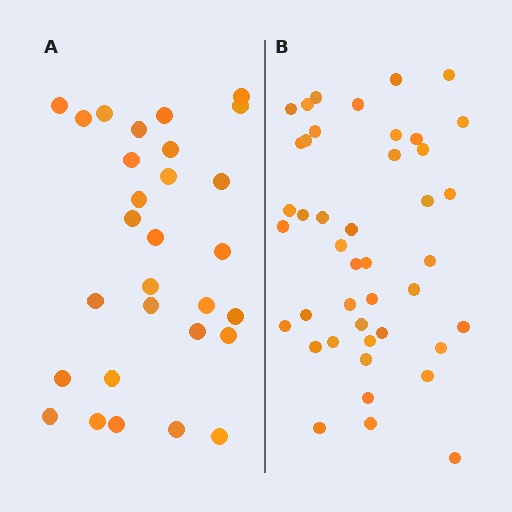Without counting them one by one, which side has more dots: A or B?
Region B (the right region) has more dots.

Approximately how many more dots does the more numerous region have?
Region B has approximately 15 more dots than region A.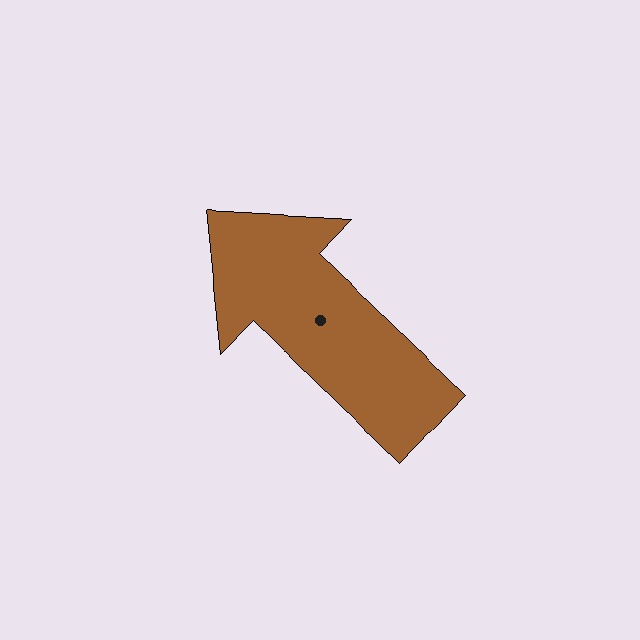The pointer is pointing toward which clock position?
Roughly 10 o'clock.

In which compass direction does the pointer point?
Northwest.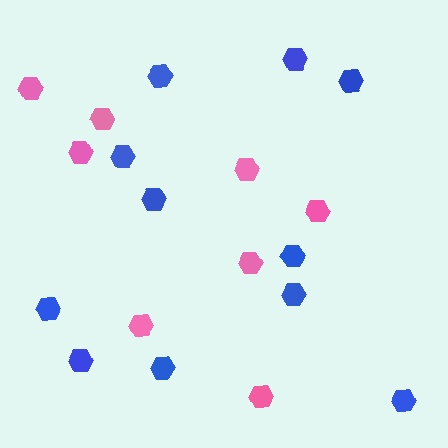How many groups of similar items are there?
There are 2 groups: one group of pink hexagons (8) and one group of blue hexagons (11).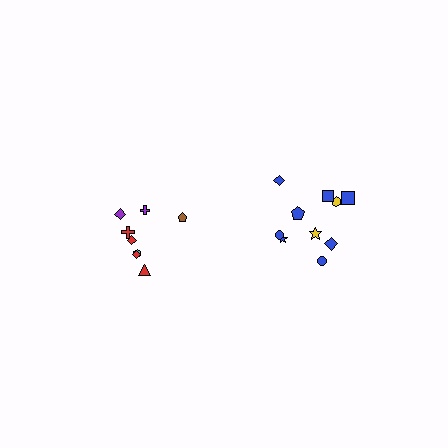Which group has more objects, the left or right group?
The right group.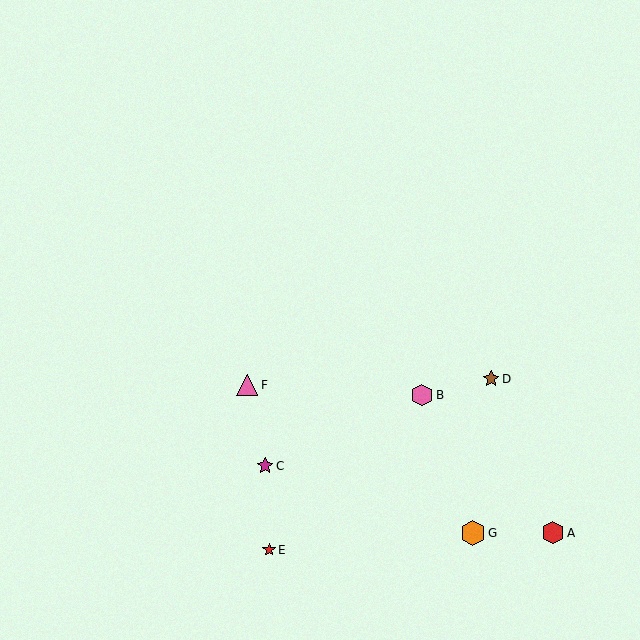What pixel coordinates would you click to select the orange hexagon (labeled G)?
Click at (473, 533) to select the orange hexagon G.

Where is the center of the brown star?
The center of the brown star is at (491, 379).